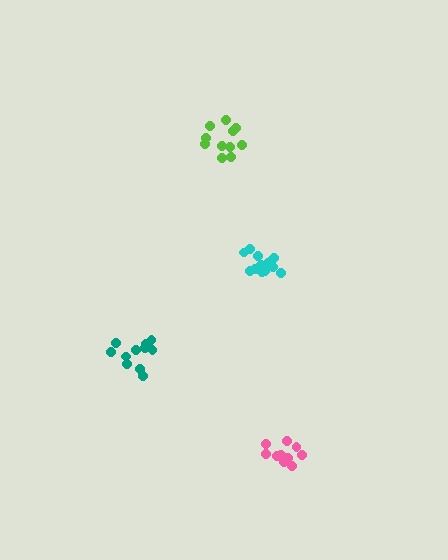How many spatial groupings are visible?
There are 4 spatial groupings.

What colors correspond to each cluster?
The clusters are colored: teal, pink, cyan, lime.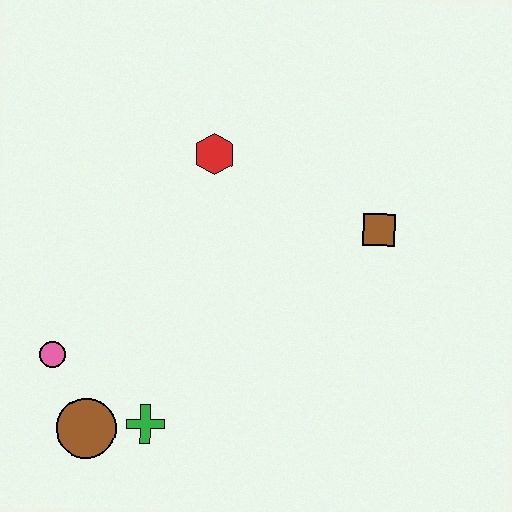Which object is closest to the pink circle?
The brown circle is closest to the pink circle.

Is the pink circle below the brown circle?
No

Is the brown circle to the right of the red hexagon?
No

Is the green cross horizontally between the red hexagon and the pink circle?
Yes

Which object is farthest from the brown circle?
The brown square is farthest from the brown circle.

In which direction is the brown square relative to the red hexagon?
The brown square is to the right of the red hexagon.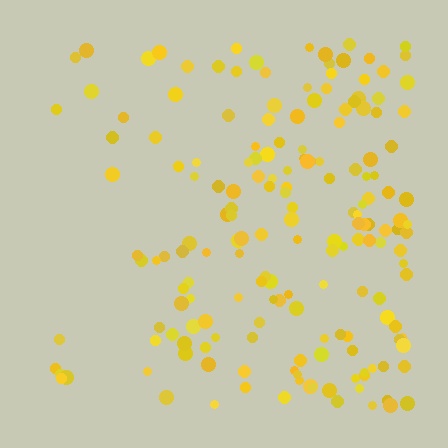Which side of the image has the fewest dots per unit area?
The left.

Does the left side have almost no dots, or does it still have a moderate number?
Still a moderate number, just noticeably fewer than the right.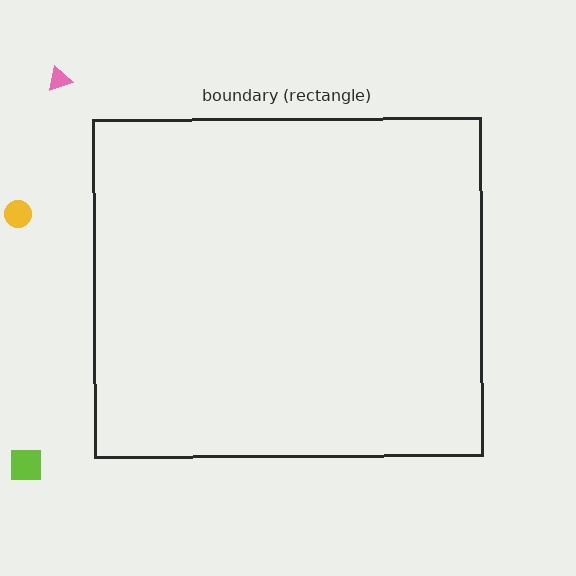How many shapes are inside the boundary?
0 inside, 3 outside.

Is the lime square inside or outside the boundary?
Outside.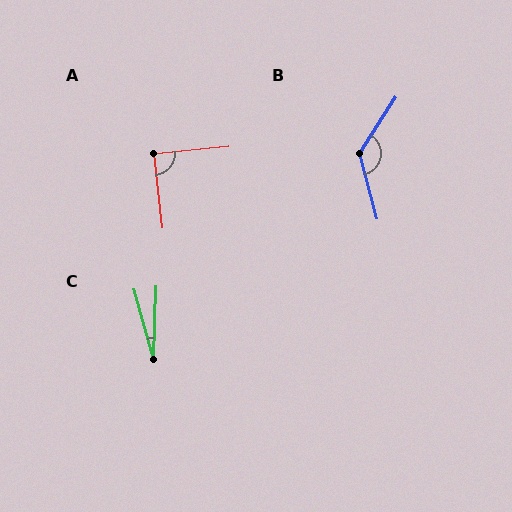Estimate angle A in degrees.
Approximately 89 degrees.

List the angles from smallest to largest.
C (17°), A (89°), B (132°).